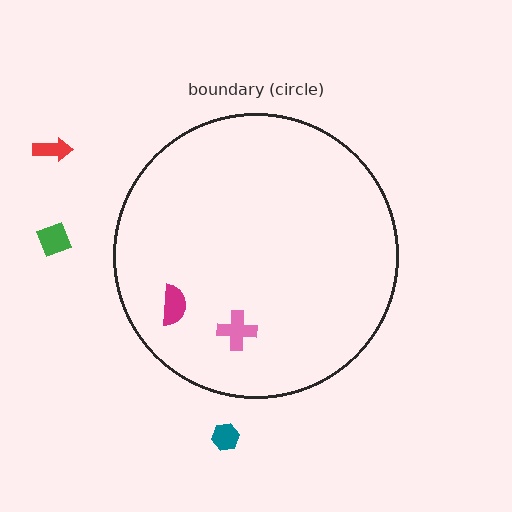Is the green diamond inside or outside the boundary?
Outside.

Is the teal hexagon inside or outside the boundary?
Outside.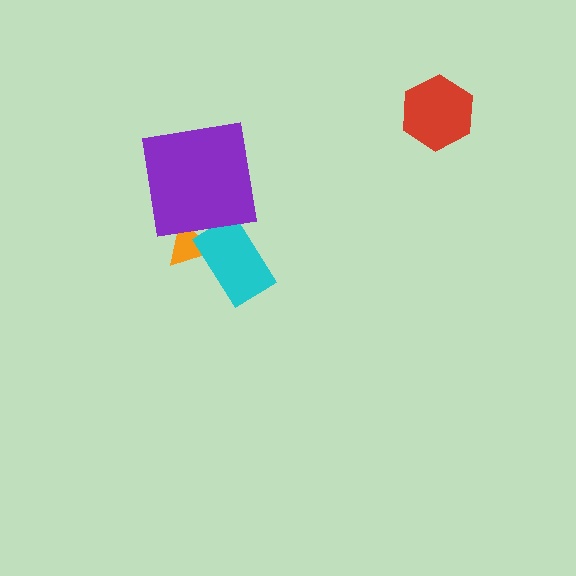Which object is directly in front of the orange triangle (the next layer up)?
The cyan rectangle is directly in front of the orange triangle.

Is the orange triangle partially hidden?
Yes, it is partially covered by another shape.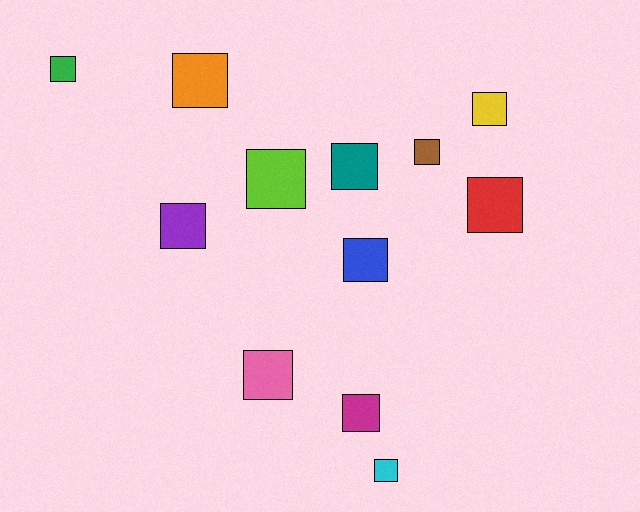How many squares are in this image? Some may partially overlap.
There are 12 squares.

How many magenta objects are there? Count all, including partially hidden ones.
There is 1 magenta object.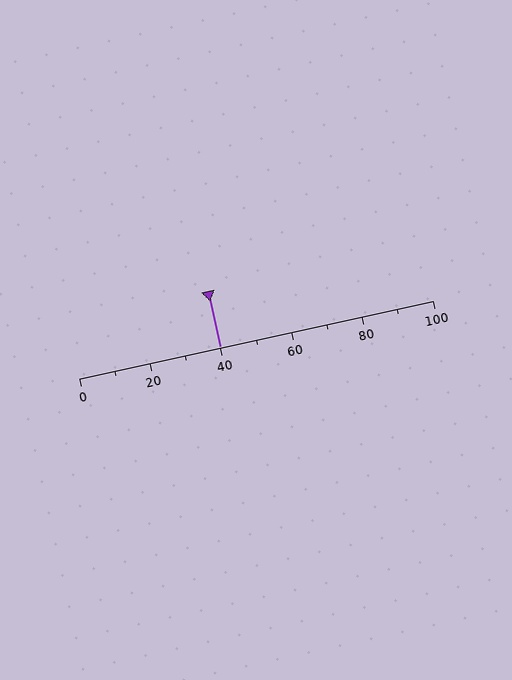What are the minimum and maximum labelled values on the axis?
The axis runs from 0 to 100.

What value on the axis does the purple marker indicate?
The marker indicates approximately 40.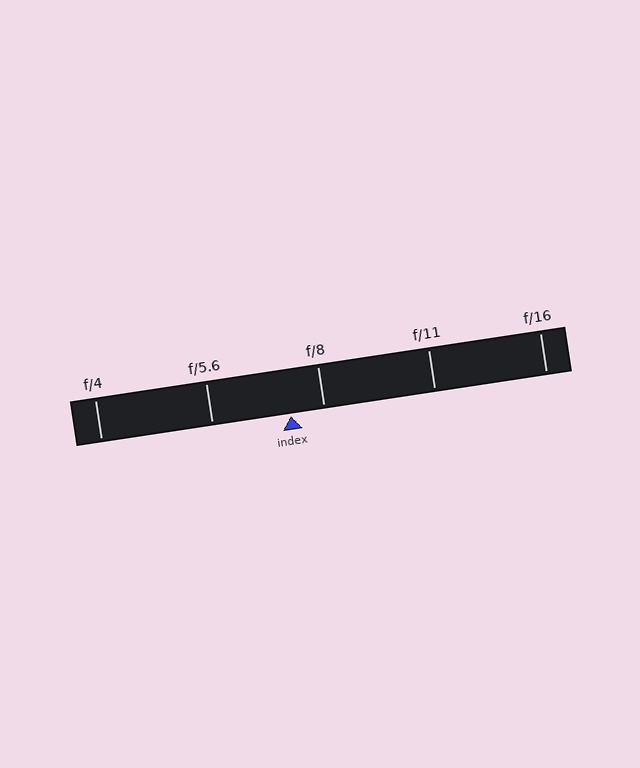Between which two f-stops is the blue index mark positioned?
The index mark is between f/5.6 and f/8.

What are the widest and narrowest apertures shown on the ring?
The widest aperture shown is f/4 and the narrowest is f/16.